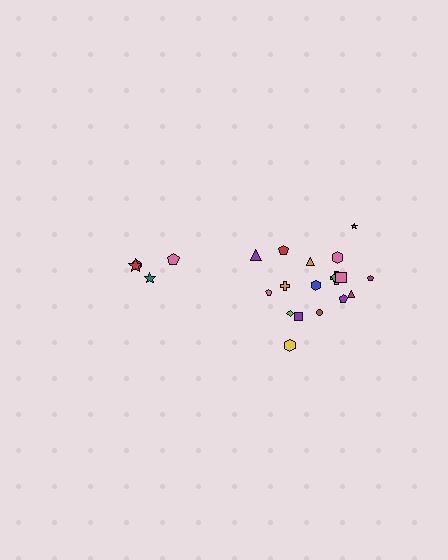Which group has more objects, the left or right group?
The right group.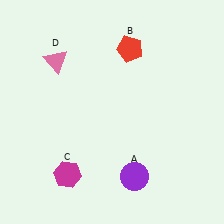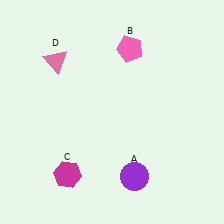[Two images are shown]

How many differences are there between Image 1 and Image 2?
There is 1 difference between the two images.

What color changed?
The pentagon (B) changed from red in Image 1 to pink in Image 2.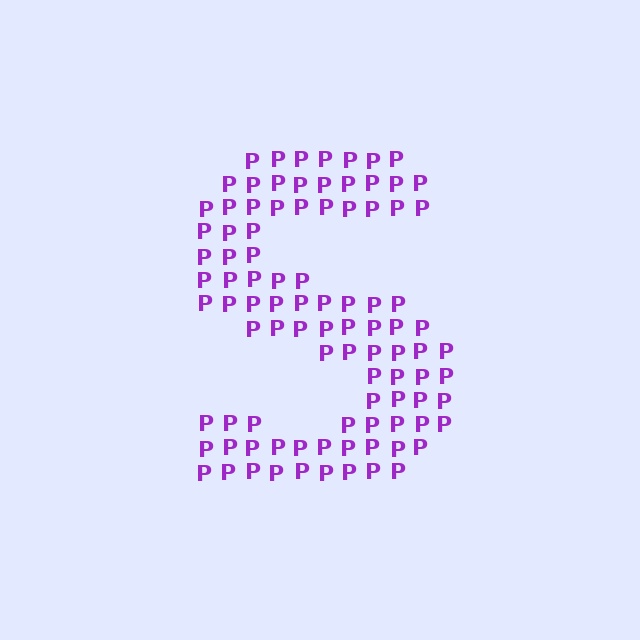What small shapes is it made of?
It is made of small letter P's.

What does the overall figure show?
The overall figure shows the letter S.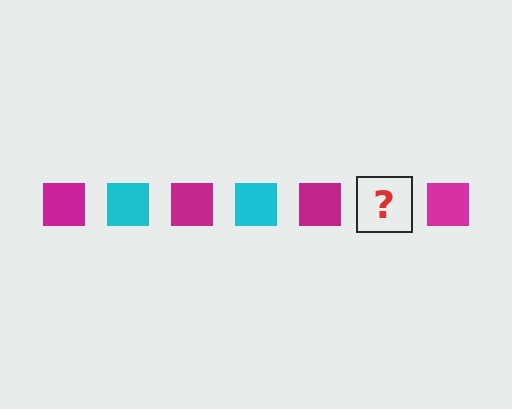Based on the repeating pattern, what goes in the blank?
The blank should be a cyan square.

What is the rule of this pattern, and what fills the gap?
The rule is that the pattern cycles through magenta, cyan squares. The gap should be filled with a cyan square.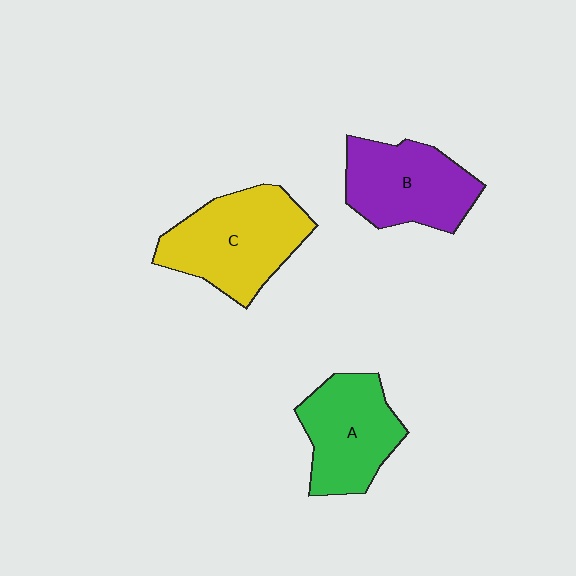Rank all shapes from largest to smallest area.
From largest to smallest: C (yellow), B (purple), A (green).